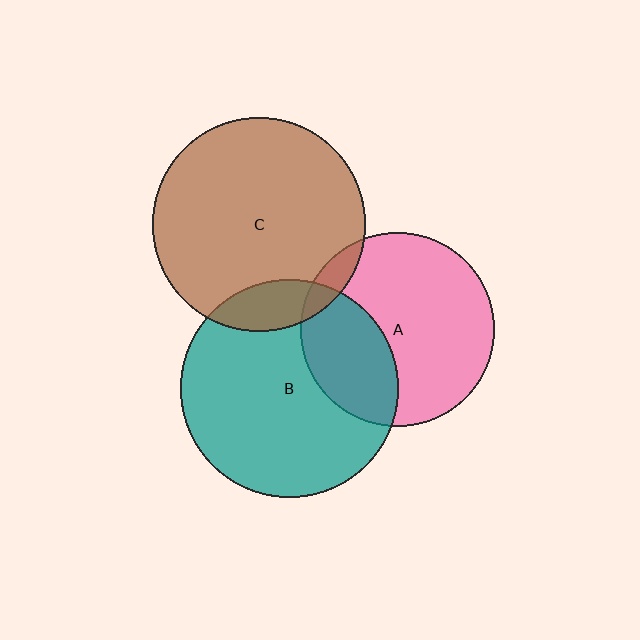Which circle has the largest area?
Circle B (teal).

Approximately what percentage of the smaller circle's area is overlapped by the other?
Approximately 30%.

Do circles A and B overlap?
Yes.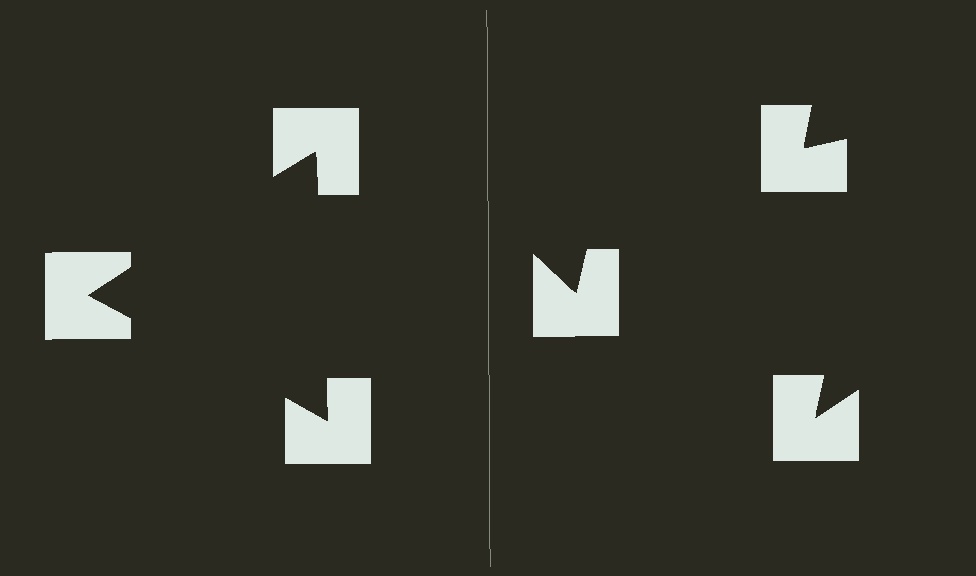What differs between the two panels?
The notched squares are positioned identically on both sides; only the wedge orientations differ. On the left they align to a triangle; on the right they are misaligned.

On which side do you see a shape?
An illusory triangle appears on the left side. On the right side the wedge cuts are rotated, so no coherent shape forms.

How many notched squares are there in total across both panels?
6 — 3 on each side.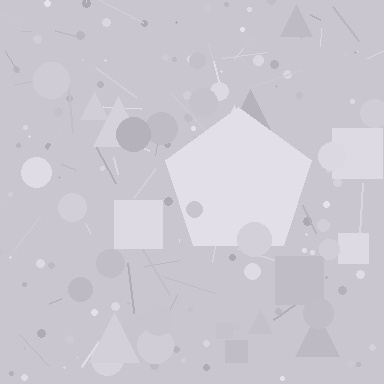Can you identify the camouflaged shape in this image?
The camouflaged shape is a pentagon.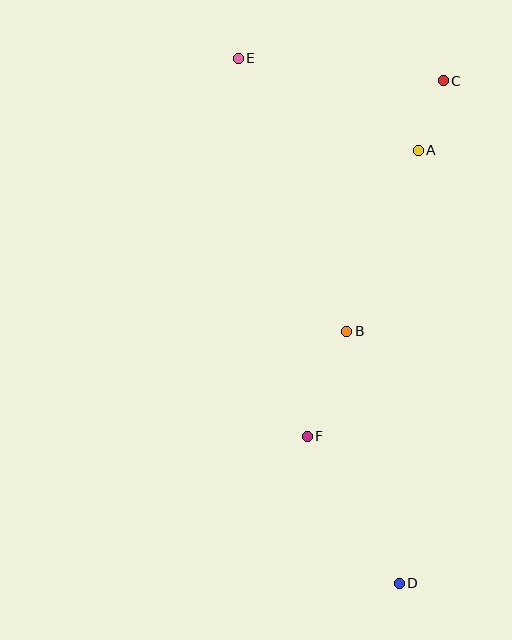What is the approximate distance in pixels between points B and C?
The distance between B and C is approximately 268 pixels.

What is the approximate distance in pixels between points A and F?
The distance between A and F is approximately 307 pixels.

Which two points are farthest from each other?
Points D and E are farthest from each other.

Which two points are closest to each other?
Points A and C are closest to each other.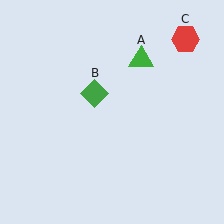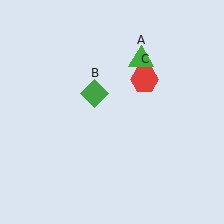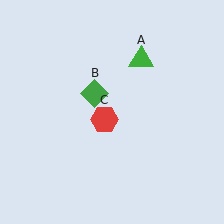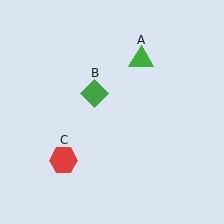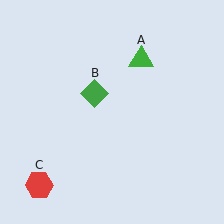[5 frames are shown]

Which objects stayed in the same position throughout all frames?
Green triangle (object A) and green diamond (object B) remained stationary.